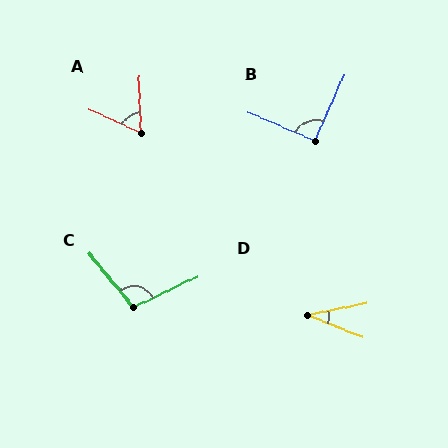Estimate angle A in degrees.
Approximately 64 degrees.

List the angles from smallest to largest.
D (33°), A (64°), B (91°), C (104°).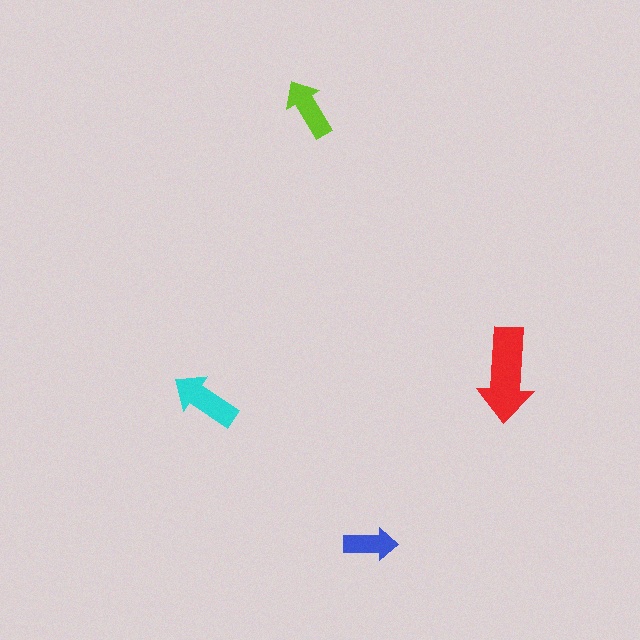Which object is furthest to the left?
The cyan arrow is leftmost.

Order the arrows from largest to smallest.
the red one, the cyan one, the lime one, the blue one.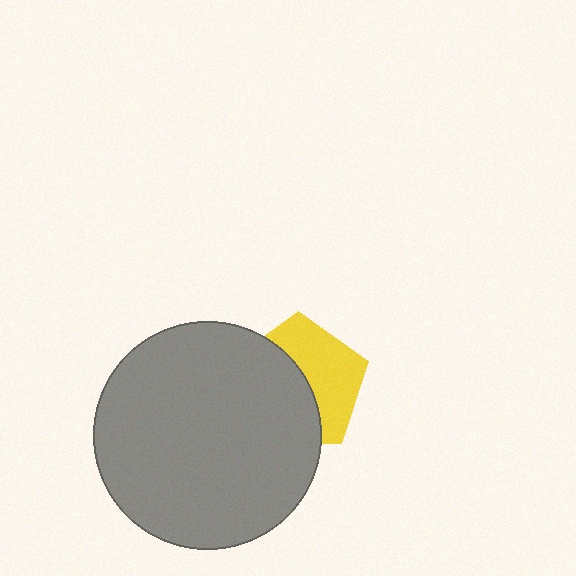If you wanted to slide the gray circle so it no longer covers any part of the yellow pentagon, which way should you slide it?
Slide it left — that is the most direct way to separate the two shapes.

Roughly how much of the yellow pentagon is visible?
About half of it is visible (roughly 47%).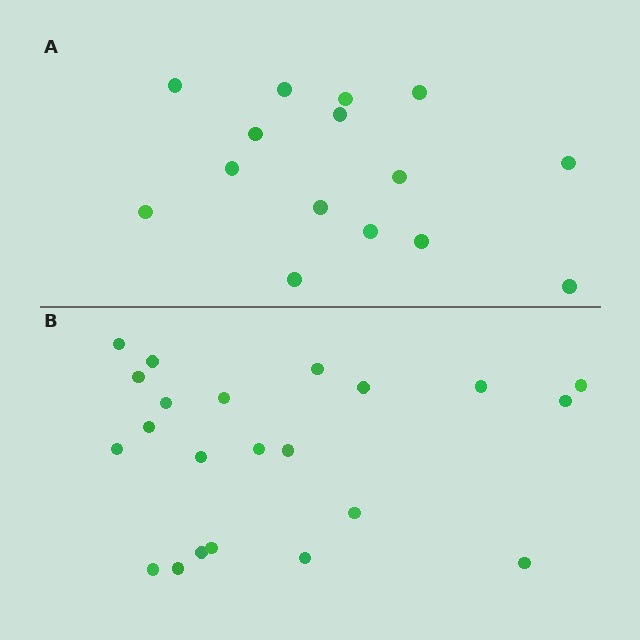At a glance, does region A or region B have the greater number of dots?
Region B (the bottom region) has more dots.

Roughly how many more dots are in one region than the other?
Region B has roughly 8 or so more dots than region A.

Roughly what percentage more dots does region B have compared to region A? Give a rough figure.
About 45% more.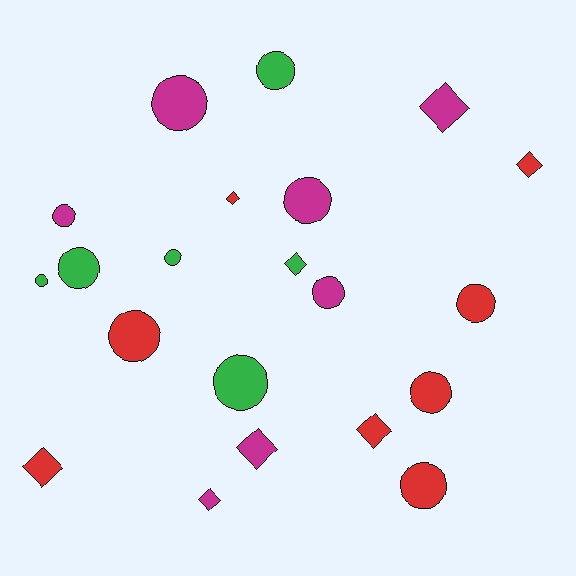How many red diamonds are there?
There are 4 red diamonds.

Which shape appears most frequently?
Circle, with 13 objects.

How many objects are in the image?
There are 21 objects.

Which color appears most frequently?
Red, with 8 objects.